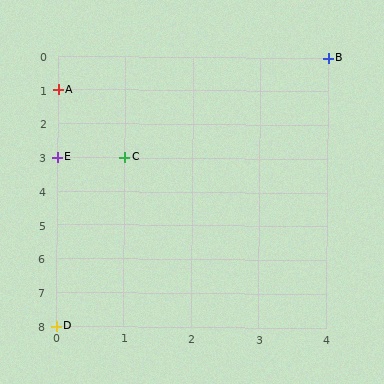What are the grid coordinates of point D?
Point D is at grid coordinates (0, 8).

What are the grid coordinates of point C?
Point C is at grid coordinates (1, 3).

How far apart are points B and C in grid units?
Points B and C are 3 columns and 3 rows apart (about 4.2 grid units diagonally).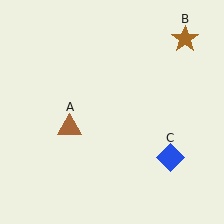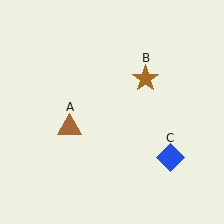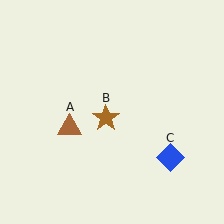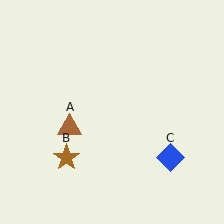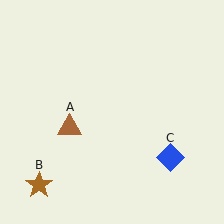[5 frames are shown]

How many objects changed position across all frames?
1 object changed position: brown star (object B).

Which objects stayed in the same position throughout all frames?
Brown triangle (object A) and blue diamond (object C) remained stationary.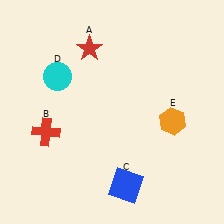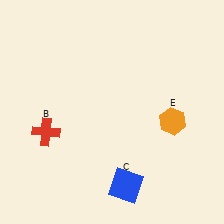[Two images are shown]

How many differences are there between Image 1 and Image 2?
There are 2 differences between the two images.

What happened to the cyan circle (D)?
The cyan circle (D) was removed in Image 2. It was in the top-left area of Image 1.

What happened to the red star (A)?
The red star (A) was removed in Image 2. It was in the top-left area of Image 1.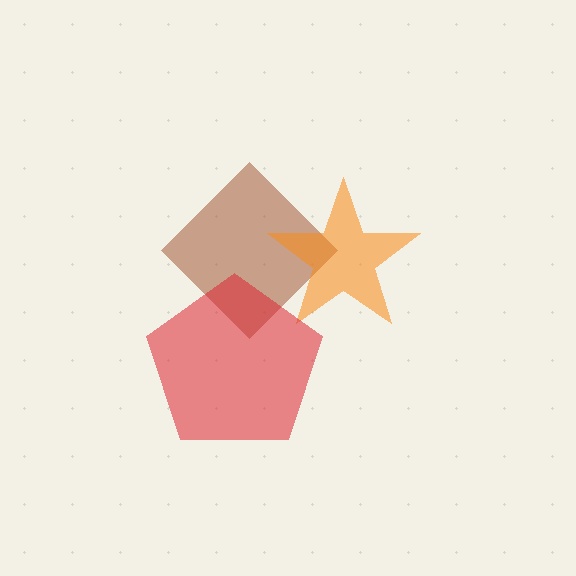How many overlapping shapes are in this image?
There are 3 overlapping shapes in the image.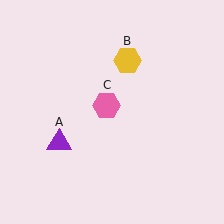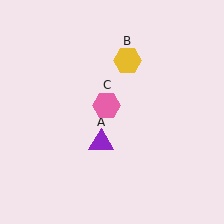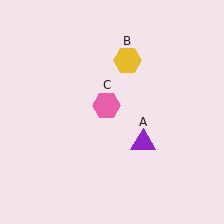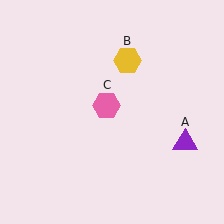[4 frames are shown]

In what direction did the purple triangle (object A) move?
The purple triangle (object A) moved right.